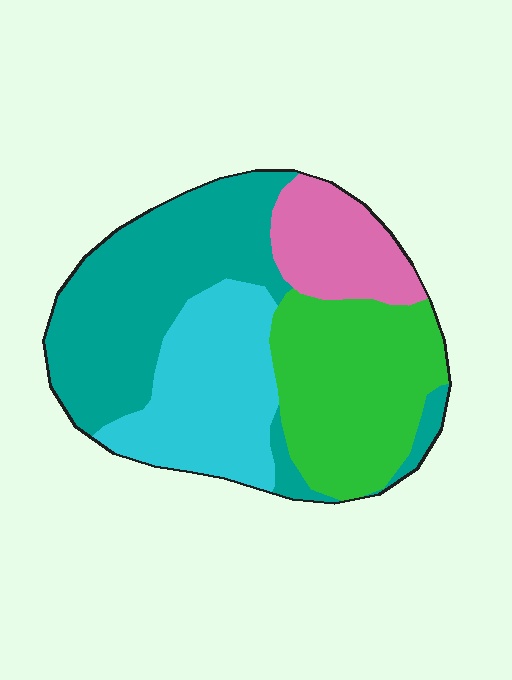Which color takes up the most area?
Teal, at roughly 35%.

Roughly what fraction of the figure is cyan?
Cyan covers 23% of the figure.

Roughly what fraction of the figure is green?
Green takes up between a quarter and a half of the figure.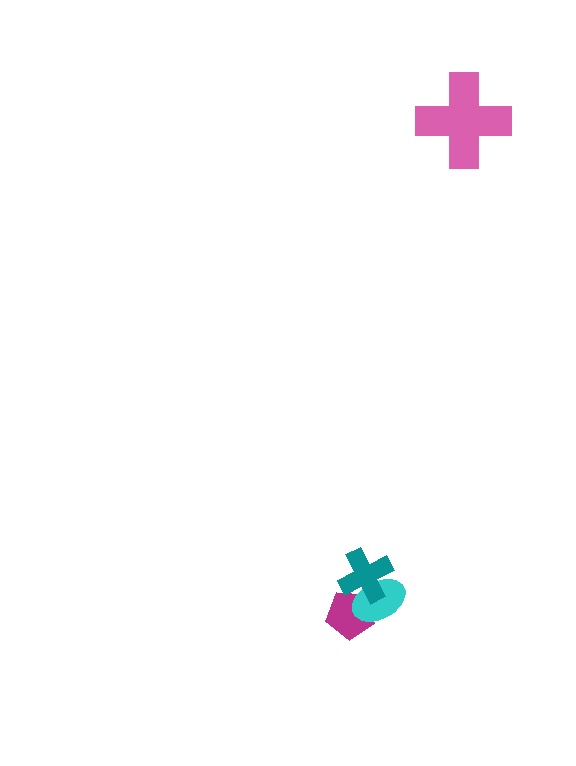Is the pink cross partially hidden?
No, no other shape covers it.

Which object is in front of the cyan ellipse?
The teal cross is in front of the cyan ellipse.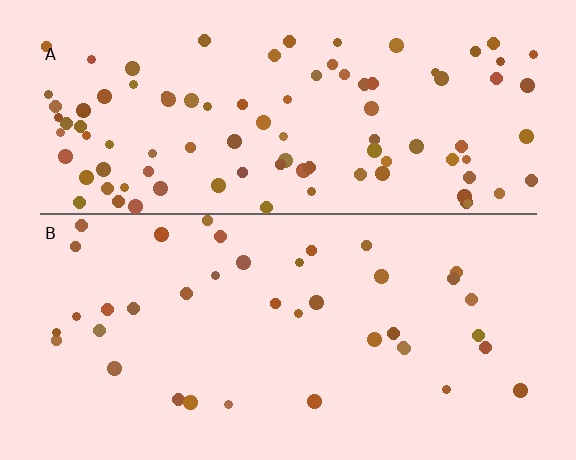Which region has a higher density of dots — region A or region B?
A (the top).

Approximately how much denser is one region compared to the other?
Approximately 2.5× — region A over region B.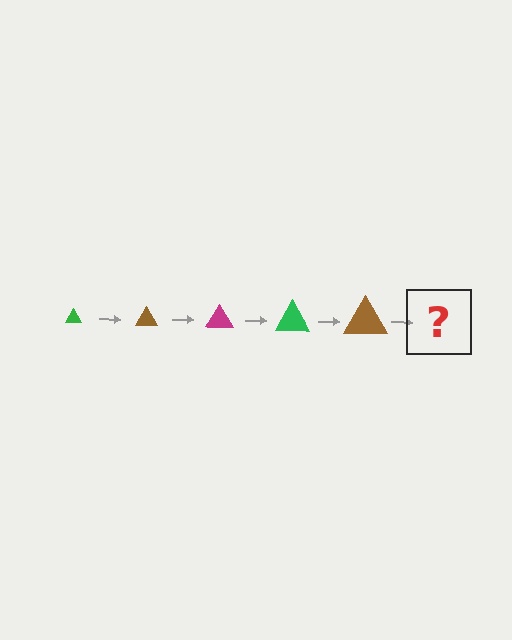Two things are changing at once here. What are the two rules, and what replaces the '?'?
The two rules are that the triangle grows larger each step and the color cycles through green, brown, and magenta. The '?' should be a magenta triangle, larger than the previous one.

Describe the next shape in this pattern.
It should be a magenta triangle, larger than the previous one.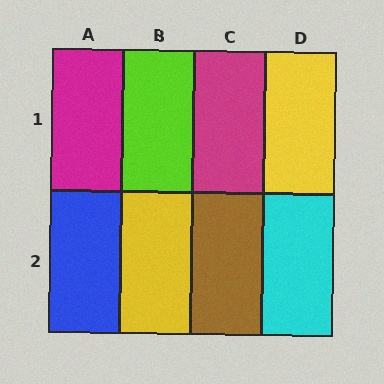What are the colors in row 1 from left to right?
Magenta, lime, magenta, yellow.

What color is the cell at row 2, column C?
Brown.